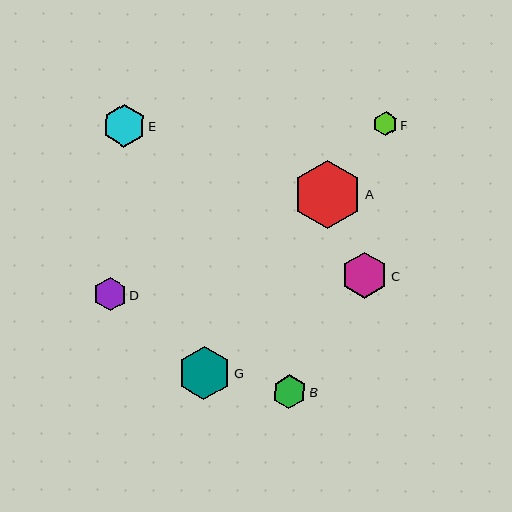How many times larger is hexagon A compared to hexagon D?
Hexagon A is approximately 2.1 times the size of hexagon D.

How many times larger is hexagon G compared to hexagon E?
Hexagon G is approximately 1.2 times the size of hexagon E.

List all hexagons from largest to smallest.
From largest to smallest: A, G, C, E, B, D, F.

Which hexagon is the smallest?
Hexagon F is the smallest with a size of approximately 24 pixels.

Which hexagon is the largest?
Hexagon A is the largest with a size of approximately 69 pixels.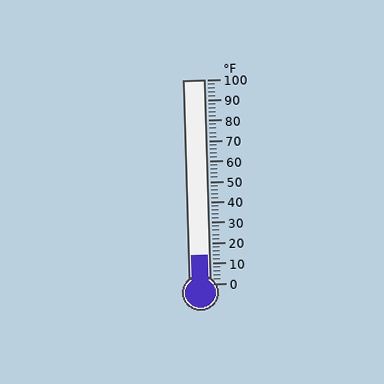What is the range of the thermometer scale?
The thermometer scale ranges from 0°F to 100°F.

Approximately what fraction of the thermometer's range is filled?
The thermometer is filled to approximately 15% of its range.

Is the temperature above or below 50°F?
The temperature is below 50°F.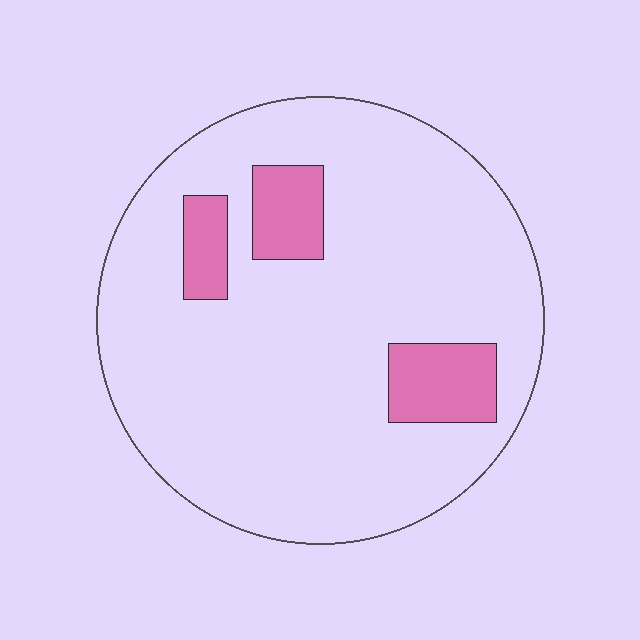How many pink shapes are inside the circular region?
3.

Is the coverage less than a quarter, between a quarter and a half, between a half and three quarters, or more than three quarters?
Less than a quarter.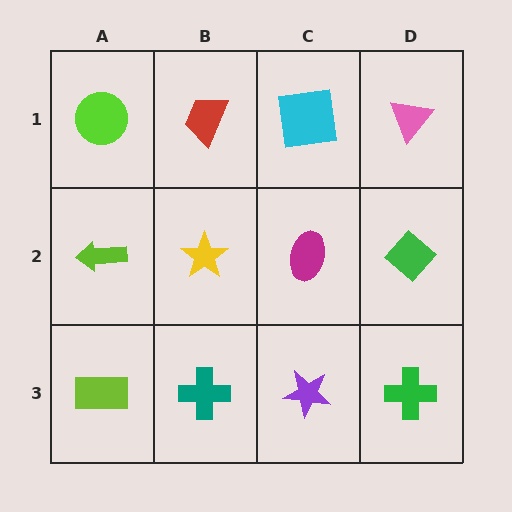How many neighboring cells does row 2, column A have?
3.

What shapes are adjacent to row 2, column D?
A pink triangle (row 1, column D), a green cross (row 3, column D), a magenta ellipse (row 2, column C).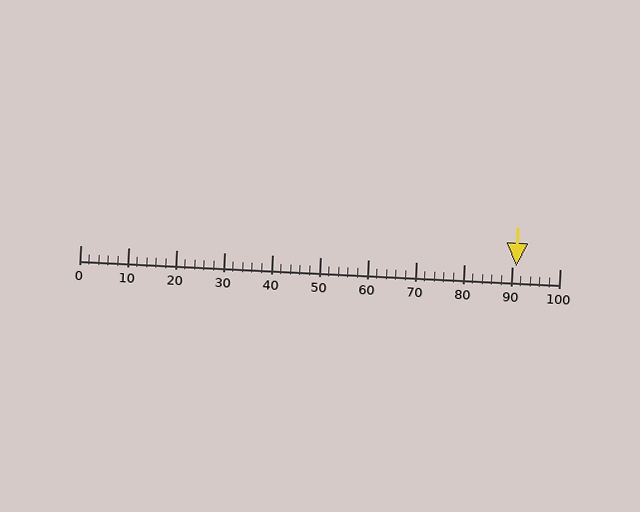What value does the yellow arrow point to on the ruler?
The yellow arrow points to approximately 91.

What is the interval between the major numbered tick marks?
The major tick marks are spaced 10 units apart.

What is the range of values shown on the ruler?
The ruler shows values from 0 to 100.